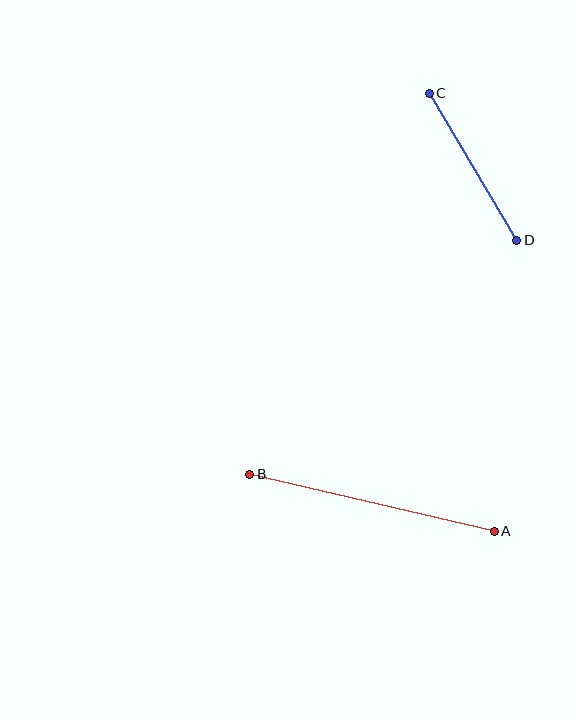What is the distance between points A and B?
The distance is approximately 251 pixels.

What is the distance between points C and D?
The distance is approximately 171 pixels.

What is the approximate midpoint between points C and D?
The midpoint is at approximately (473, 167) pixels.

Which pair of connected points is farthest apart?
Points A and B are farthest apart.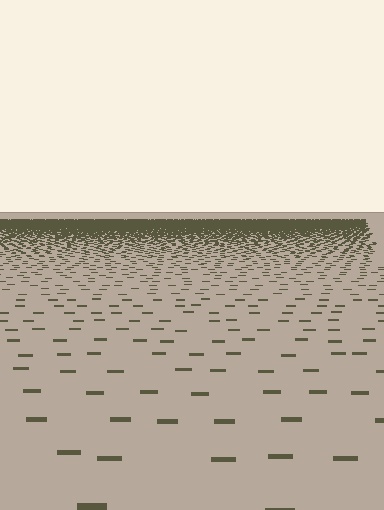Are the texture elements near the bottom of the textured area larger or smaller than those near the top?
Larger. Near the bottom, elements are closer to the viewer and appear at a bigger on-screen size.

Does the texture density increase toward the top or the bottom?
Density increases toward the top.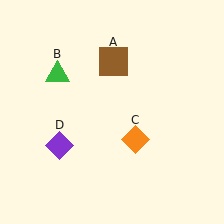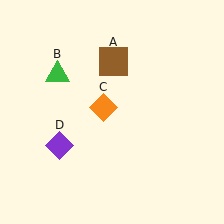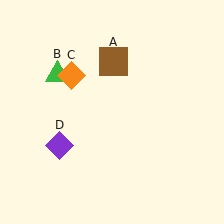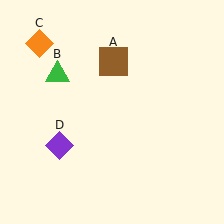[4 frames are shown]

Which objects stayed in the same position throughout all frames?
Brown square (object A) and green triangle (object B) and purple diamond (object D) remained stationary.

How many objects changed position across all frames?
1 object changed position: orange diamond (object C).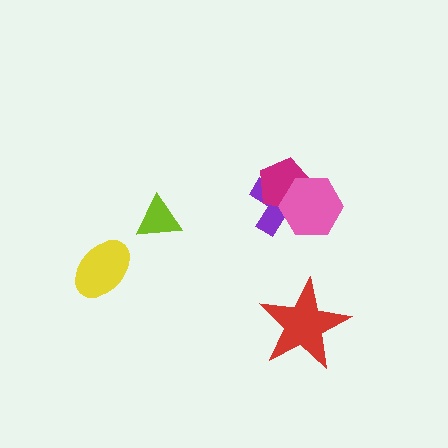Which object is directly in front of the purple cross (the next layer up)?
The magenta pentagon is directly in front of the purple cross.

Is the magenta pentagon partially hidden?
Yes, it is partially covered by another shape.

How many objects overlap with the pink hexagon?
2 objects overlap with the pink hexagon.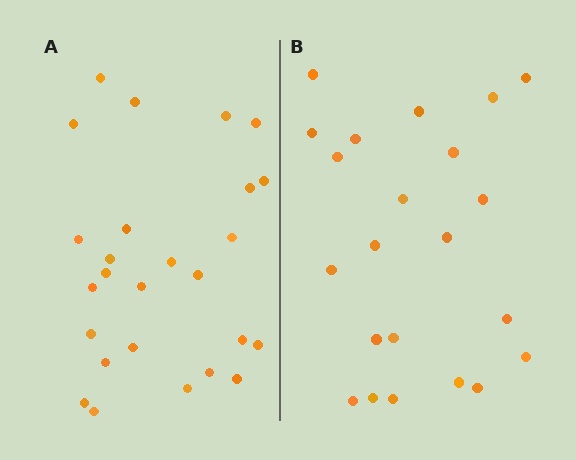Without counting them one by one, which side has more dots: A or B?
Region A (the left region) has more dots.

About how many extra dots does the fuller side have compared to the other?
Region A has about 4 more dots than region B.